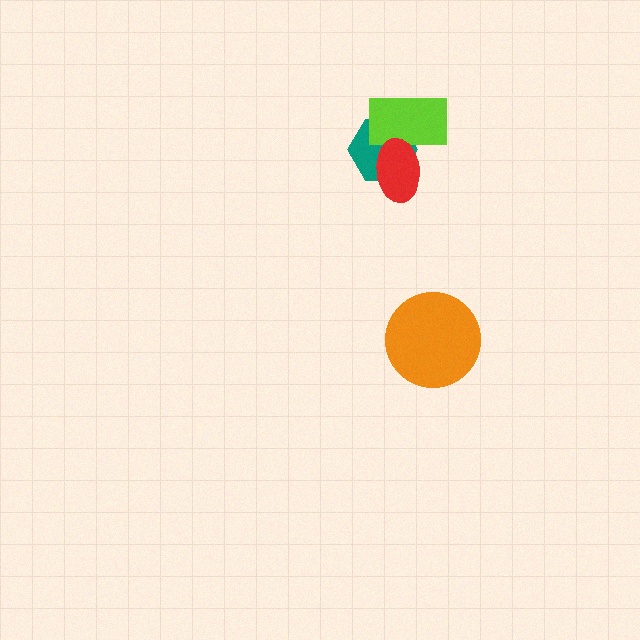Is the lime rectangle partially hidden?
Yes, it is partially covered by another shape.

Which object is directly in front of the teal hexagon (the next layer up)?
The lime rectangle is directly in front of the teal hexagon.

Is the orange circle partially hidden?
No, no other shape covers it.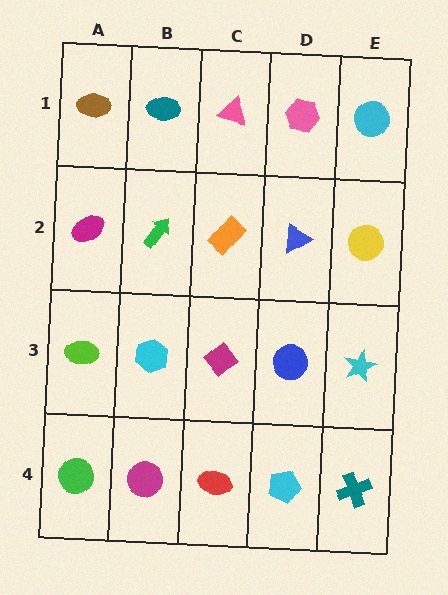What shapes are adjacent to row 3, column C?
An orange rectangle (row 2, column C), a red ellipse (row 4, column C), a cyan hexagon (row 3, column B), a blue circle (row 3, column D).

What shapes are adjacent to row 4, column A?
A lime ellipse (row 3, column A), a magenta circle (row 4, column B).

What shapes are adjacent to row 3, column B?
A green arrow (row 2, column B), a magenta circle (row 4, column B), a lime ellipse (row 3, column A), a magenta diamond (row 3, column C).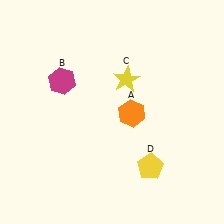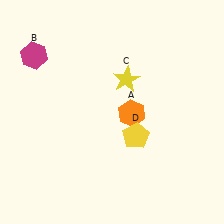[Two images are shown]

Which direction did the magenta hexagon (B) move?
The magenta hexagon (B) moved left.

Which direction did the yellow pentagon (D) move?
The yellow pentagon (D) moved up.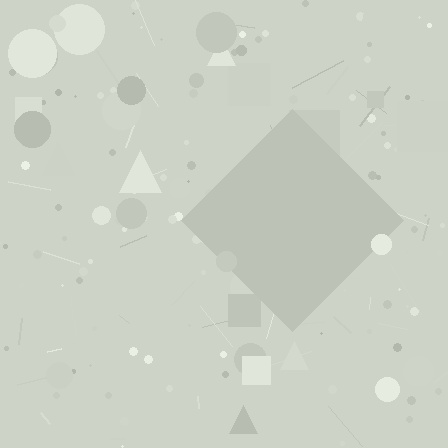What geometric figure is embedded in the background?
A diamond is embedded in the background.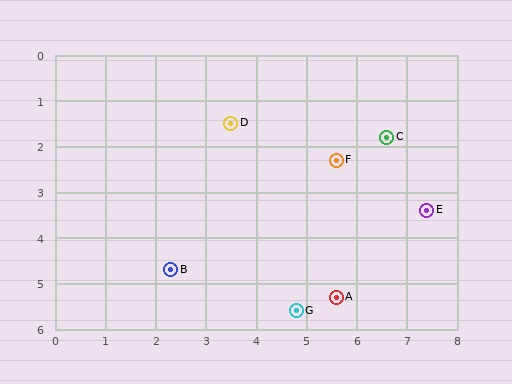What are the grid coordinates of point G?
Point G is at approximately (4.8, 5.6).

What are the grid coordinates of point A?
Point A is at approximately (5.6, 5.3).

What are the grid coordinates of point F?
Point F is at approximately (5.6, 2.3).